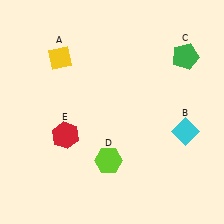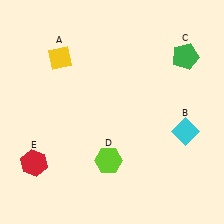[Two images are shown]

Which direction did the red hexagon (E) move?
The red hexagon (E) moved left.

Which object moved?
The red hexagon (E) moved left.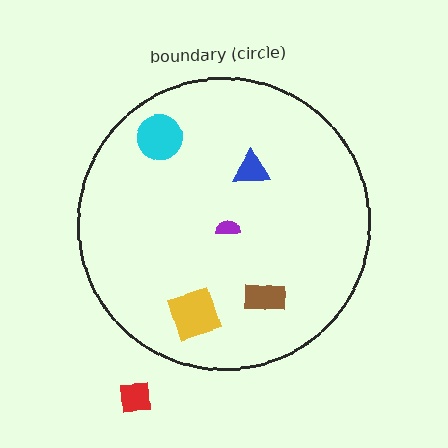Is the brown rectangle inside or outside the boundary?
Inside.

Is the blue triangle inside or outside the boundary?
Inside.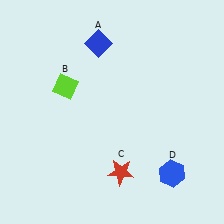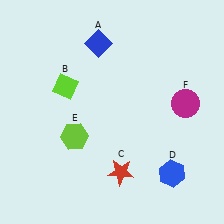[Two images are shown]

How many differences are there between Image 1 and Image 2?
There are 2 differences between the two images.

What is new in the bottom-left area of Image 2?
A lime hexagon (E) was added in the bottom-left area of Image 2.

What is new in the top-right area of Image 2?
A magenta circle (F) was added in the top-right area of Image 2.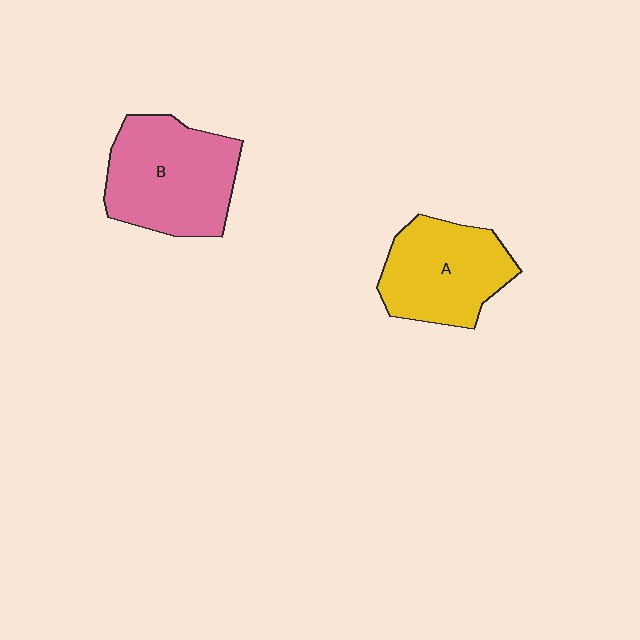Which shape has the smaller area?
Shape A (yellow).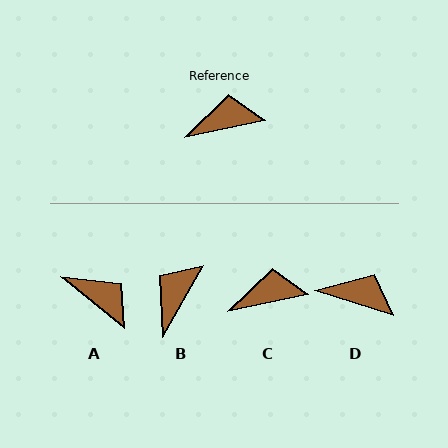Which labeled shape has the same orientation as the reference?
C.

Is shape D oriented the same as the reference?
No, it is off by about 29 degrees.